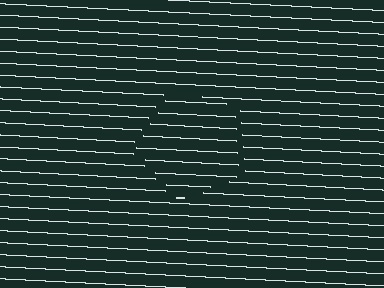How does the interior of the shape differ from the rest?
The interior of the shape contains the same grating, shifted by half a period — the contour is defined by the phase discontinuity where line-ends from the inner and outer gratings abut.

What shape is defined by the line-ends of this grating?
An illusory pentagon. The interior of the shape contains the same grating, shifted by half a period — the contour is defined by the phase discontinuity where line-ends from the inner and outer gratings abut.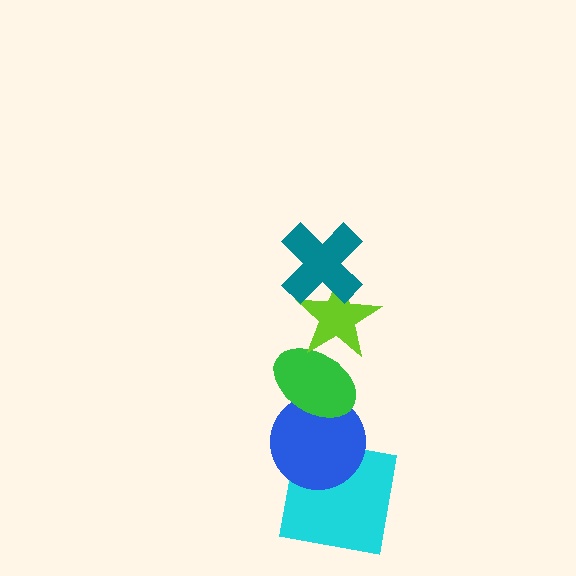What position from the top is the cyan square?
The cyan square is 5th from the top.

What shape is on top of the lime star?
The teal cross is on top of the lime star.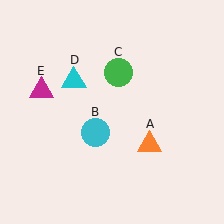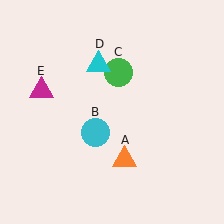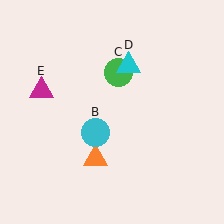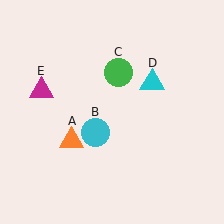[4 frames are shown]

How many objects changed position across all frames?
2 objects changed position: orange triangle (object A), cyan triangle (object D).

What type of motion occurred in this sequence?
The orange triangle (object A), cyan triangle (object D) rotated clockwise around the center of the scene.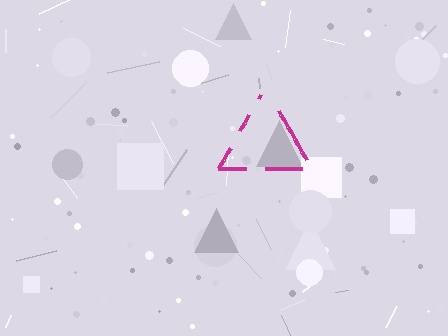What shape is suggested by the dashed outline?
The dashed outline suggests a triangle.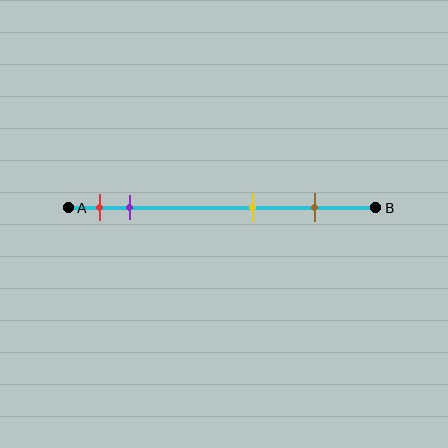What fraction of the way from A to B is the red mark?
The red mark is approximately 10% (0.1) of the way from A to B.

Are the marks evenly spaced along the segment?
No, the marks are not evenly spaced.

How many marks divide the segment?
There are 4 marks dividing the segment.